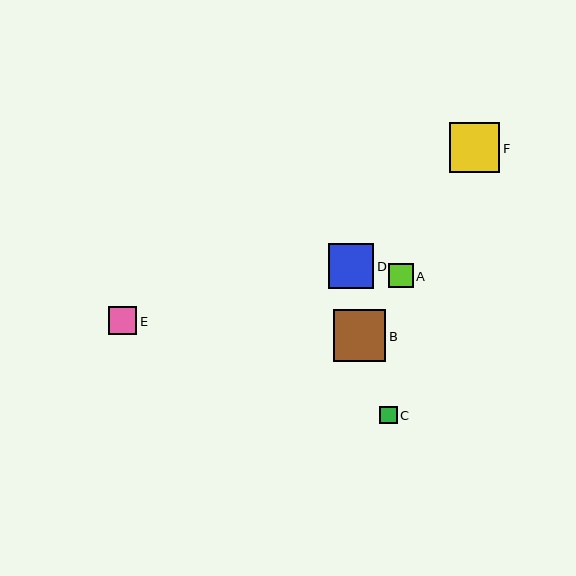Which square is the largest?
Square B is the largest with a size of approximately 52 pixels.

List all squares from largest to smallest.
From largest to smallest: B, F, D, E, A, C.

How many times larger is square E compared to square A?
Square E is approximately 1.1 times the size of square A.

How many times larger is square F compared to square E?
Square F is approximately 1.8 times the size of square E.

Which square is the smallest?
Square C is the smallest with a size of approximately 17 pixels.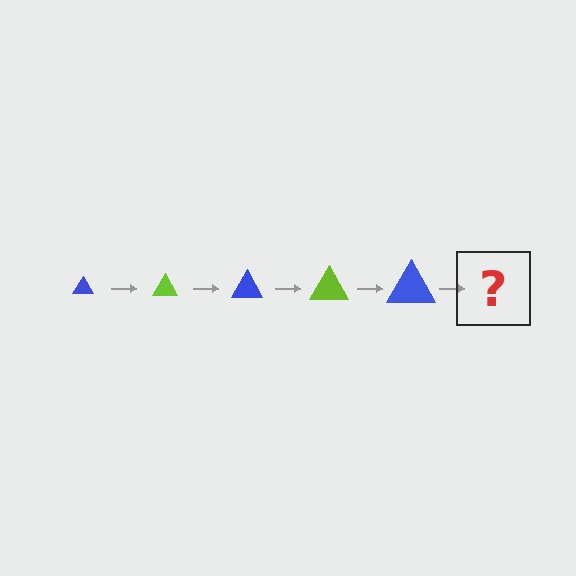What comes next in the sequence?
The next element should be a lime triangle, larger than the previous one.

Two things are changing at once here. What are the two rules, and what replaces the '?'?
The two rules are that the triangle grows larger each step and the color cycles through blue and lime. The '?' should be a lime triangle, larger than the previous one.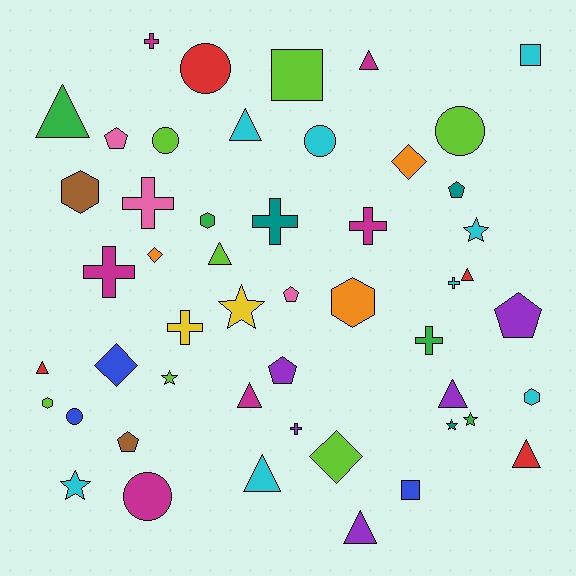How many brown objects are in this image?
There are 2 brown objects.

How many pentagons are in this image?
There are 6 pentagons.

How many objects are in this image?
There are 50 objects.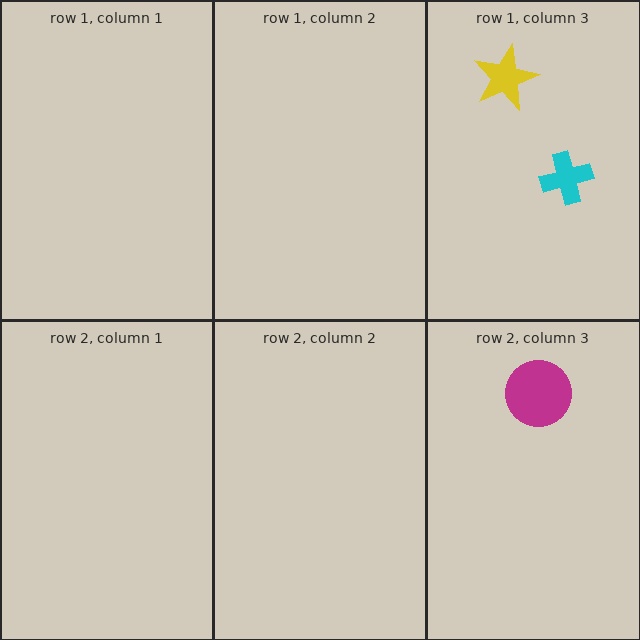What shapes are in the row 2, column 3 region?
The magenta circle.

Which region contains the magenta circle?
The row 2, column 3 region.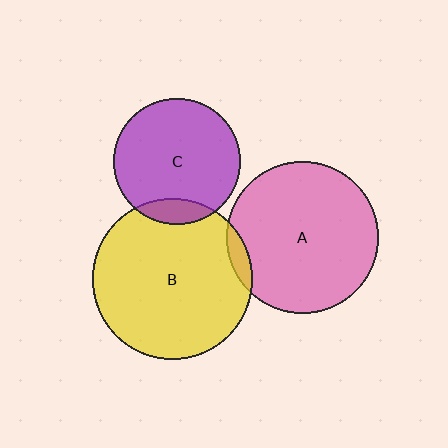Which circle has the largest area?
Circle B (yellow).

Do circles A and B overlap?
Yes.